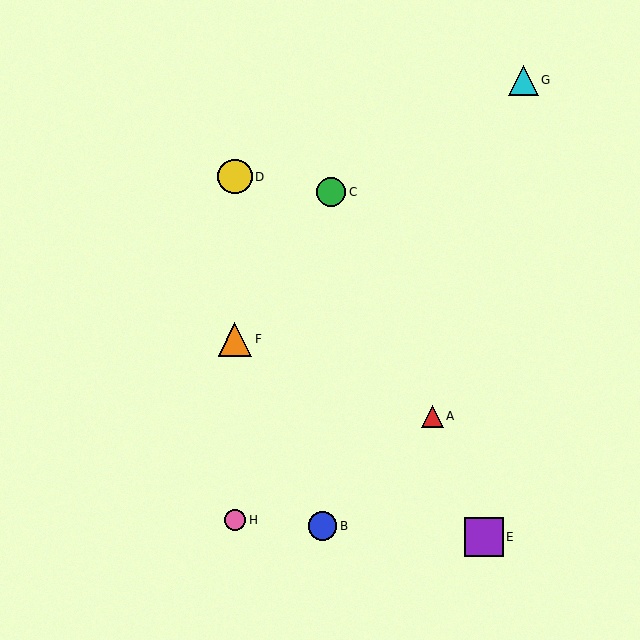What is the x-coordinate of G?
Object G is at x≈523.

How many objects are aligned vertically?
3 objects (D, F, H) are aligned vertically.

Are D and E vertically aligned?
No, D is at x≈235 and E is at x≈484.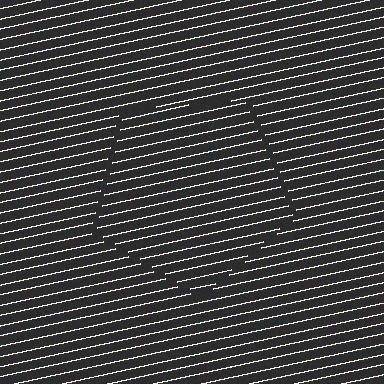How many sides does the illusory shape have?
5 sides — the line-ends trace a pentagon.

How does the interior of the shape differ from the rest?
The interior of the shape contains the same grating, shifted by half a period — the contour is defined by the phase discontinuity where line-ends from the inner and outer gratings abut.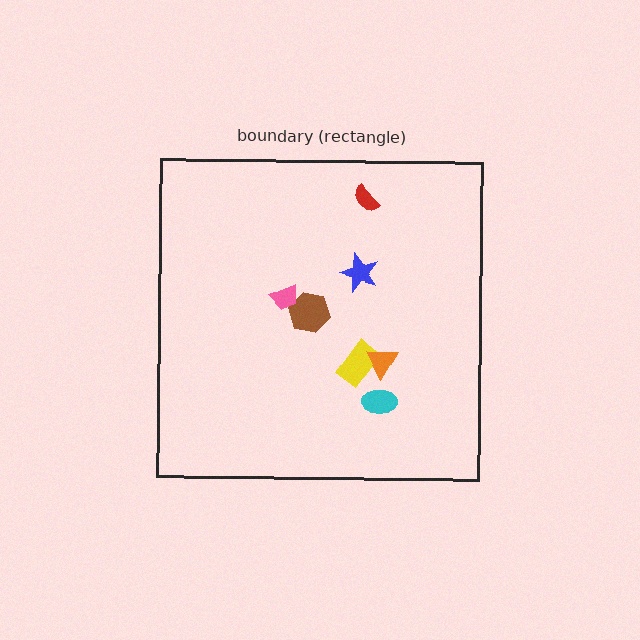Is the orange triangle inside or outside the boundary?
Inside.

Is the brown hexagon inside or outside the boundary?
Inside.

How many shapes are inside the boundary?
7 inside, 0 outside.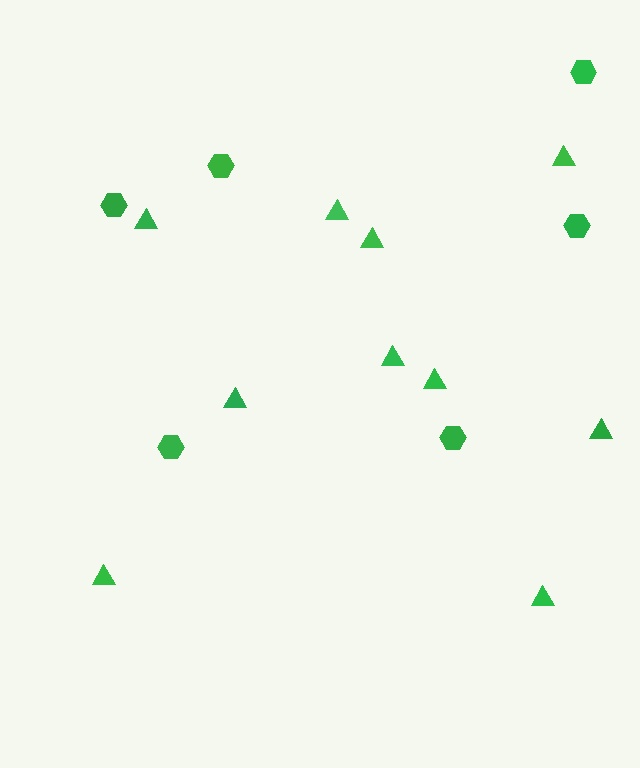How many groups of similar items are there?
There are 2 groups: one group of triangles (10) and one group of hexagons (6).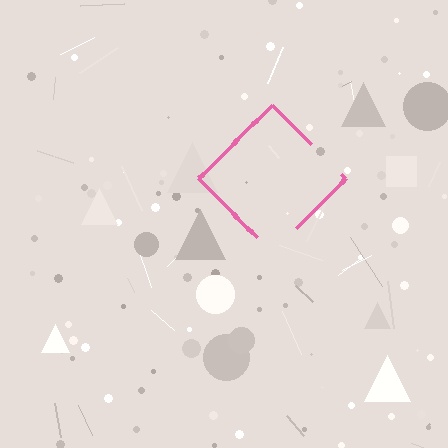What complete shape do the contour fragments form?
The contour fragments form a diamond.